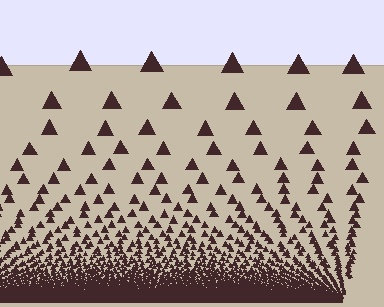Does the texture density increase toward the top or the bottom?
Density increases toward the bottom.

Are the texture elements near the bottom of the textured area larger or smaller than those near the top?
Smaller. The gradient is inverted — elements near the bottom are smaller and denser.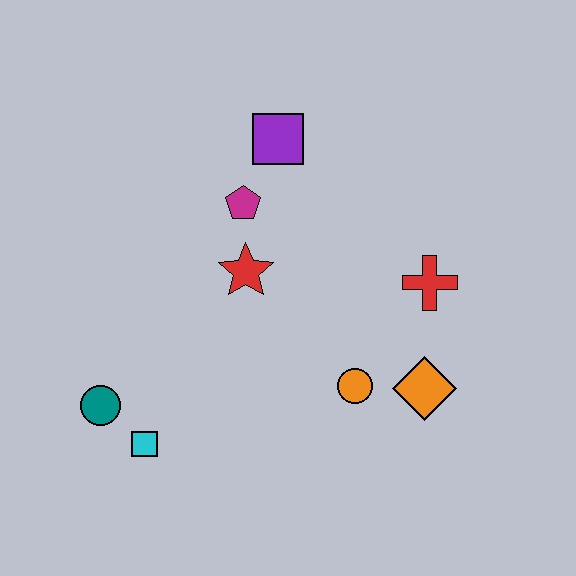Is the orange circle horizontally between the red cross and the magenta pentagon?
Yes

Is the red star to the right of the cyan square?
Yes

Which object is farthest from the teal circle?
The red cross is farthest from the teal circle.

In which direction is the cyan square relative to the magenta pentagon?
The cyan square is below the magenta pentagon.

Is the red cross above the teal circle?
Yes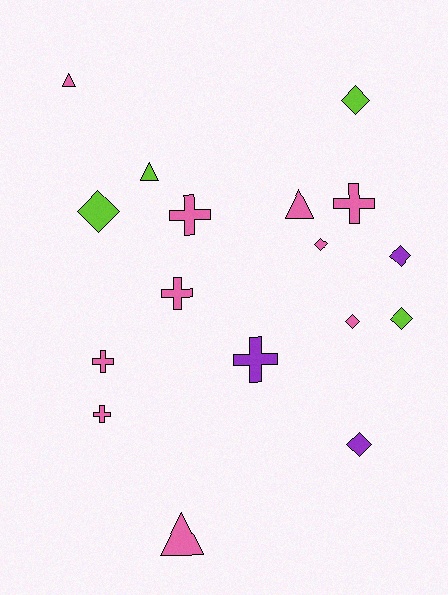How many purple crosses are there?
There is 1 purple cross.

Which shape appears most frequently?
Diamond, with 7 objects.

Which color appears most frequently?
Pink, with 10 objects.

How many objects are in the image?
There are 17 objects.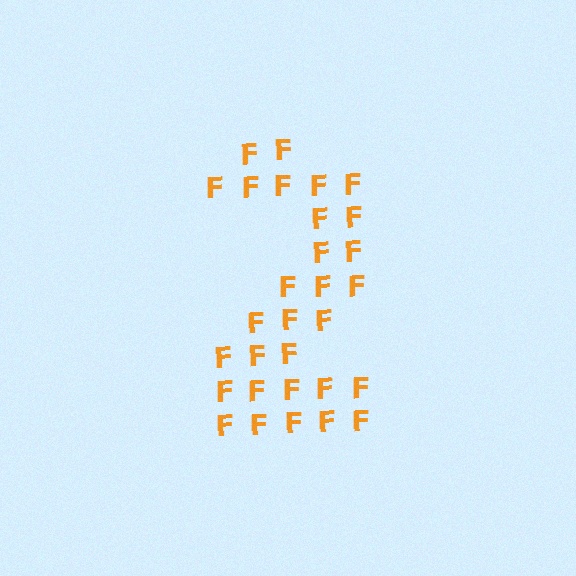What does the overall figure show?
The overall figure shows the digit 2.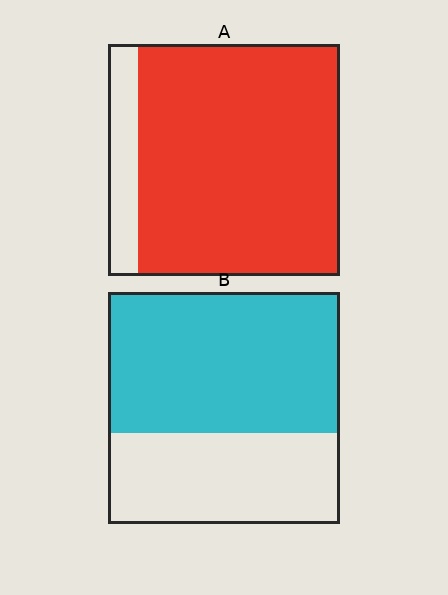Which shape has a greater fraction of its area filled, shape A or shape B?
Shape A.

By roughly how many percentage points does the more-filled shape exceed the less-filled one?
By roughly 25 percentage points (A over B).